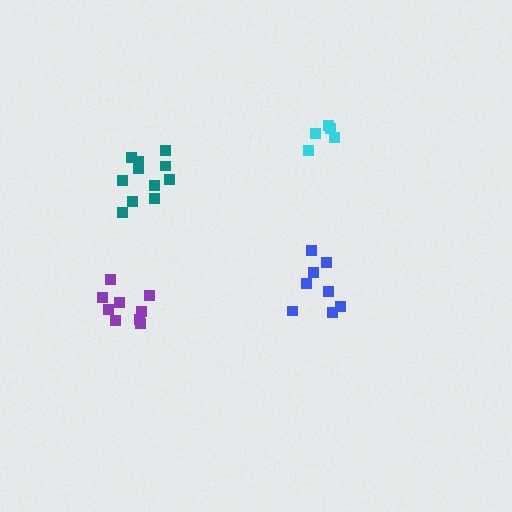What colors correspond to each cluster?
The clusters are colored: cyan, purple, blue, teal.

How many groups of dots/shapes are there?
There are 4 groups.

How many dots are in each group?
Group 1: 5 dots, Group 2: 9 dots, Group 3: 8 dots, Group 4: 11 dots (33 total).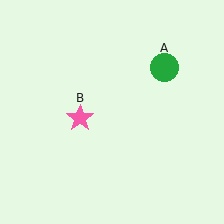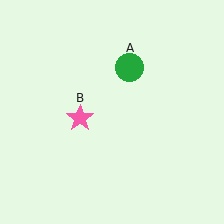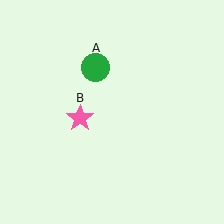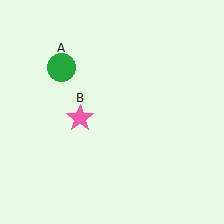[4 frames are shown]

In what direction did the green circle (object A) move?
The green circle (object A) moved left.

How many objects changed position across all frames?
1 object changed position: green circle (object A).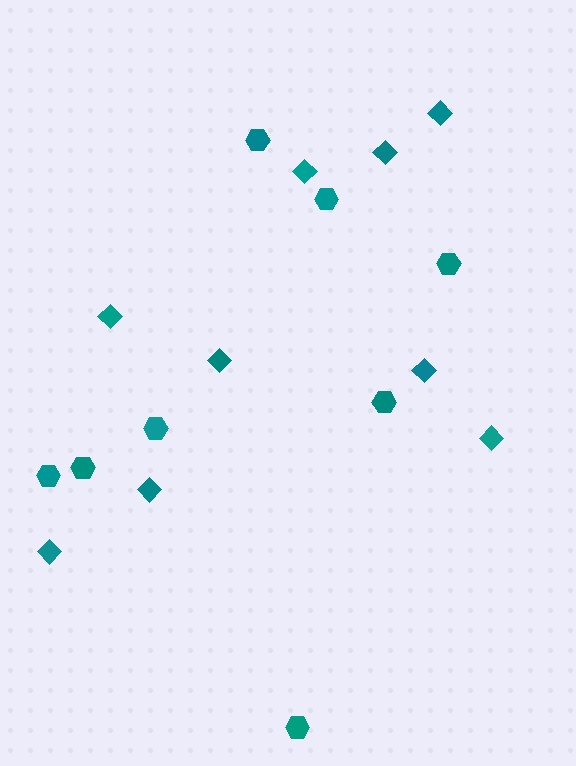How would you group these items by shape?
There are 2 groups: one group of hexagons (8) and one group of diamonds (9).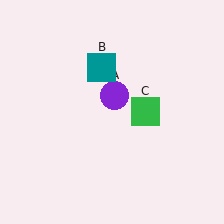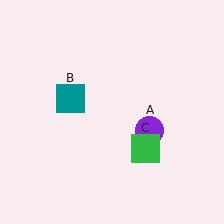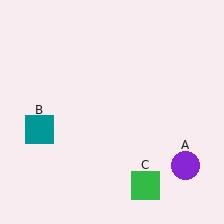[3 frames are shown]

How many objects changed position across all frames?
3 objects changed position: purple circle (object A), teal square (object B), green square (object C).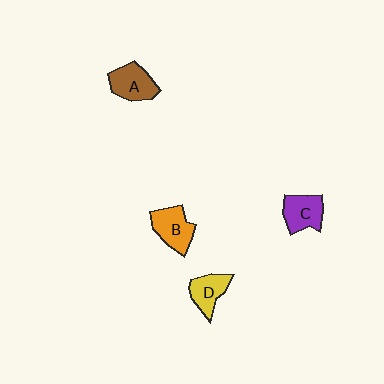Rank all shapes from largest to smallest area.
From largest to smallest: B (orange), A (brown), C (purple), D (yellow).